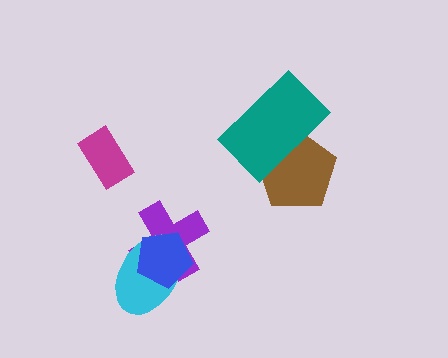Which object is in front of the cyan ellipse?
The blue pentagon is in front of the cyan ellipse.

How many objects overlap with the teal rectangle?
1 object overlaps with the teal rectangle.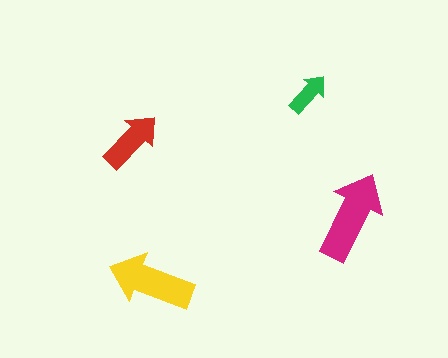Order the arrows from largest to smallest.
the magenta one, the yellow one, the red one, the green one.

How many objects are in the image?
There are 4 objects in the image.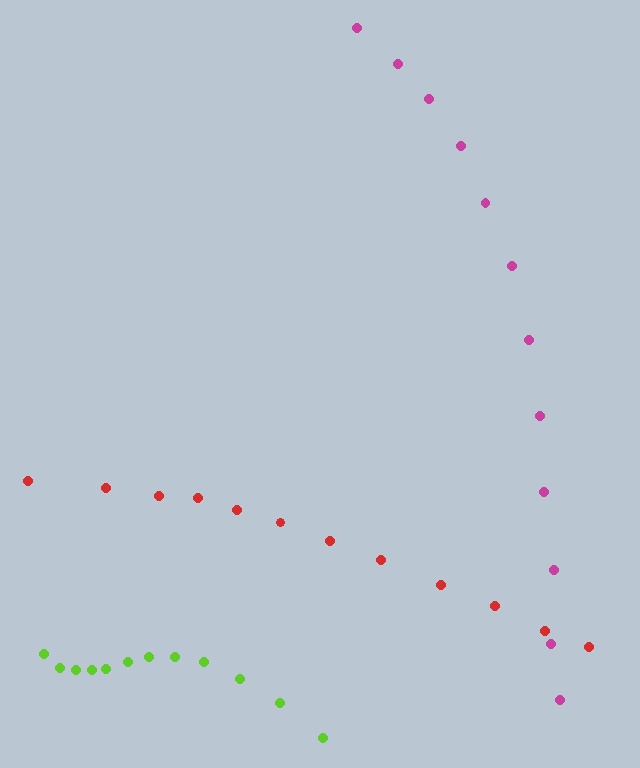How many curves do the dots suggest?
There are 3 distinct paths.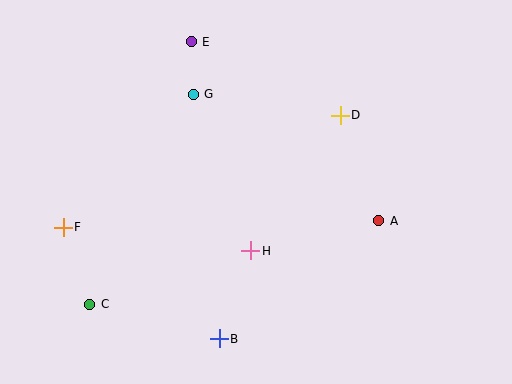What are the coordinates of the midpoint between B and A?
The midpoint between B and A is at (299, 280).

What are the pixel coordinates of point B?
Point B is at (219, 339).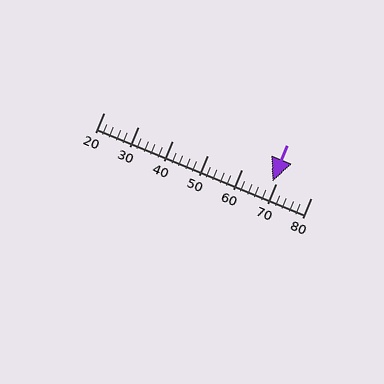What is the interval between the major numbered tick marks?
The major tick marks are spaced 10 units apart.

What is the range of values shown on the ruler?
The ruler shows values from 20 to 80.